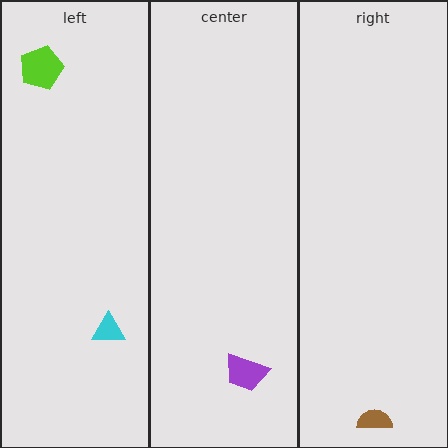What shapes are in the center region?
The purple trapezoid.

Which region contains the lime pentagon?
The left region.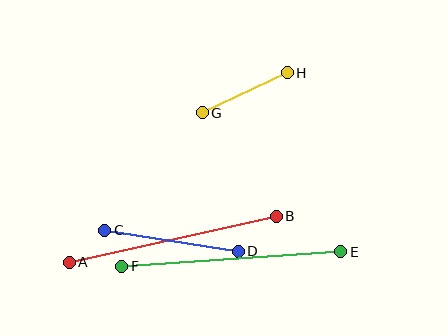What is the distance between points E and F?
The distance is approximately 220 pixels.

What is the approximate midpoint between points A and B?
The midpoint is at approximately (173, 239) pixels.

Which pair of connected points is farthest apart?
Points E and F are farthest apart.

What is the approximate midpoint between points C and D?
The midpoint is at approximately (171, 241) pixels.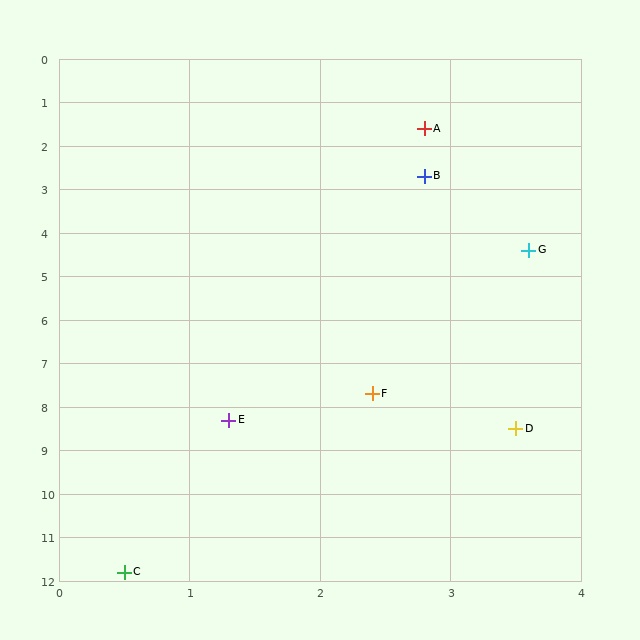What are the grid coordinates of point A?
Point A is at approximately (2.8, 1.6).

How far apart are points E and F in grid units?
Points E and F are about 1.3 grid units apart.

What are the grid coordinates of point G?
Point G is at approximately (3.6, 4.4).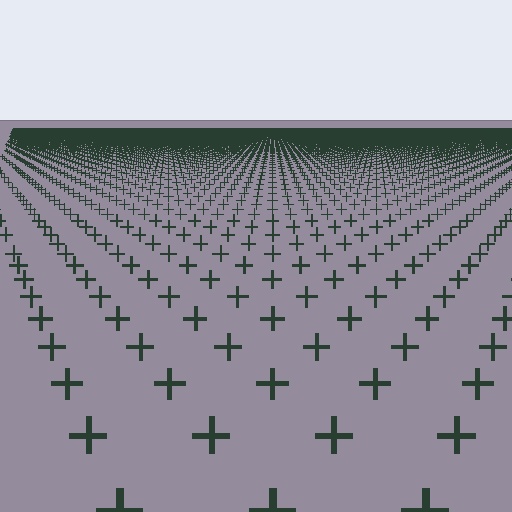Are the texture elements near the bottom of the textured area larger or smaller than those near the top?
Larger. Near the bottom, elements are closer to the viewer and appear at a bigger on-screen size.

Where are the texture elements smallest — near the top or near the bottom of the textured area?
Near the top.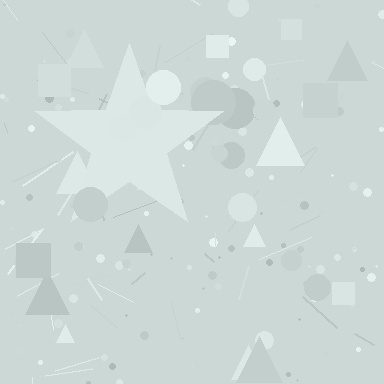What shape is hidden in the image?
A star is hidden in the image.